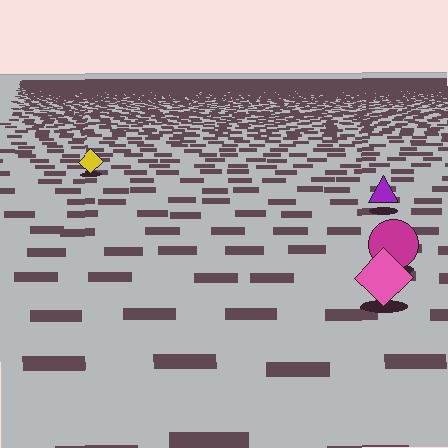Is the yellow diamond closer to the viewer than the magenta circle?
No. The magenta circle is closer — you can tell from the texture gradient: the ground texture is coarser near it.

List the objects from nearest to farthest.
From nearest to farthest: the pink diamond, the magenta circle, the purple triangle, the yellow diamond.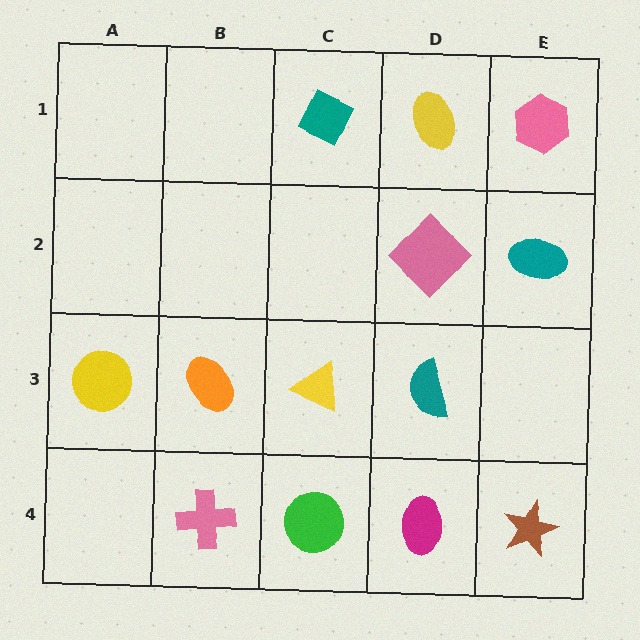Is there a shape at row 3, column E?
No, that cell is empty.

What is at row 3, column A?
A yellow circle.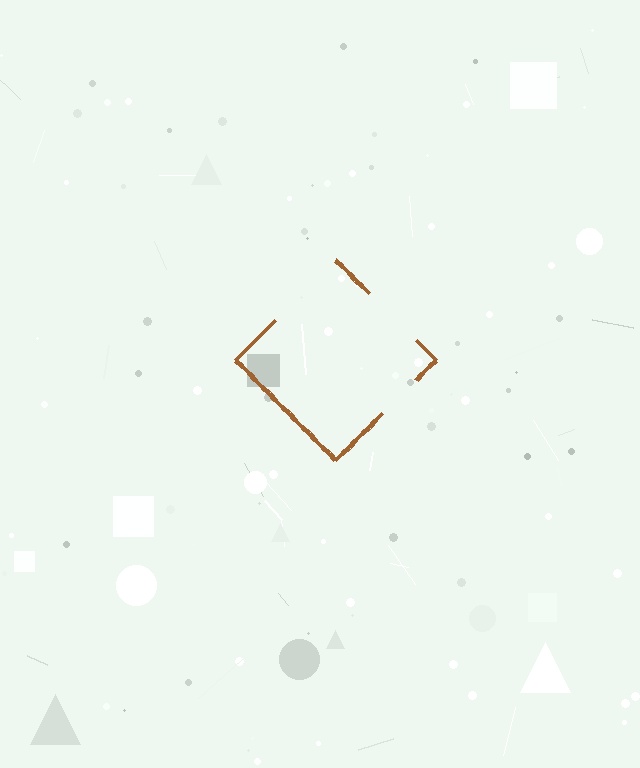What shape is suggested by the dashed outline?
The dashed outline suggests a diamond.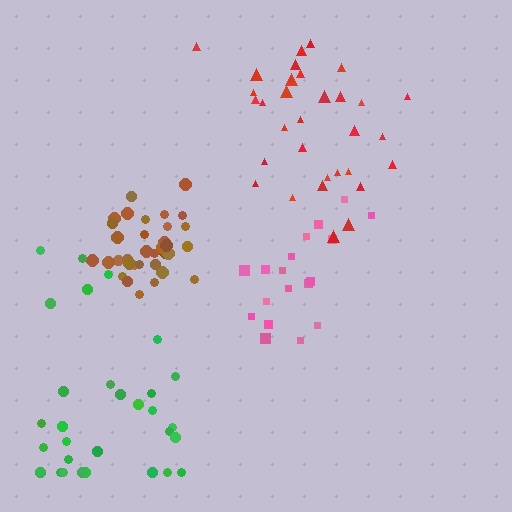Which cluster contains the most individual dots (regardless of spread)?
Brown (35).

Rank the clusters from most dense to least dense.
brown, red, pink, green.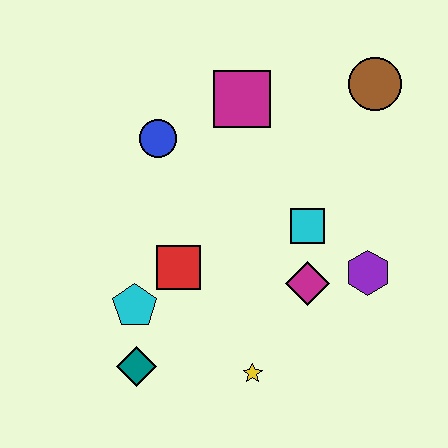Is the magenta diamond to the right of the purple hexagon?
No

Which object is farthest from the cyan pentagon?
The brown circle is farthest from the cyan pentagon.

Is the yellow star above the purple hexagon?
No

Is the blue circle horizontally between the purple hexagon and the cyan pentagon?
Yes